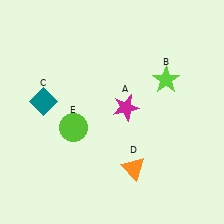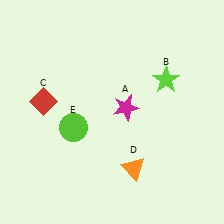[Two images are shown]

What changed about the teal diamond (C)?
In Image 1, C is teal. In Image 2, it changed to red.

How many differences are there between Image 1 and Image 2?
There is 1 difference between the two images.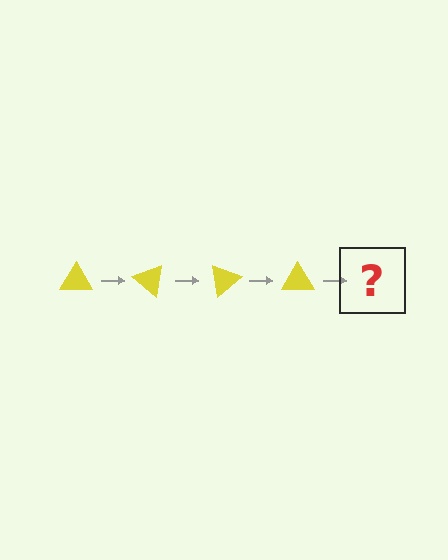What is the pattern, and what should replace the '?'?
The pattern is that the triangle rotates 40 degrees each step. The '?' should be a yellow triangle rotated 160 degrees.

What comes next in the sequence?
The next element should be a yellow triangle rotated 160 degrees.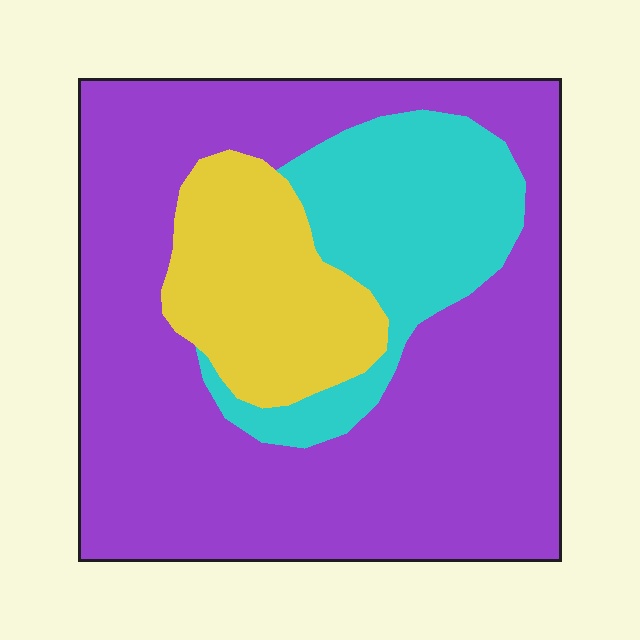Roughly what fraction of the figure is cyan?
Cyan takes up about one fifth (1/5) of the figure.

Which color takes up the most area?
Purple, at roughly 65%.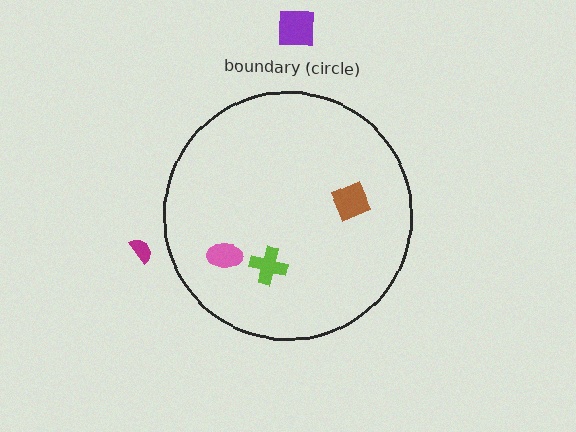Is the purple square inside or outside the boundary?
Outside.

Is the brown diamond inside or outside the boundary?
Inside.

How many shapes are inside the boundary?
3 inside, 2 outside.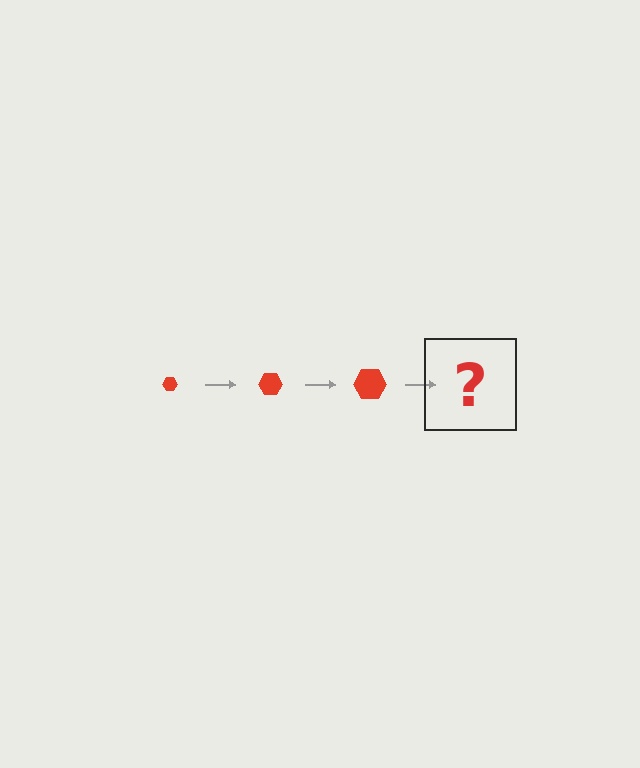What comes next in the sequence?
The next element should be a red hexagon, larger than the previous one.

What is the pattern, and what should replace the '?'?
The pattern is that the hexagon gets progressively larger each step. The '?' should be a red hexagon, larger than the previous one.